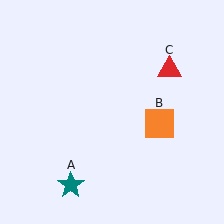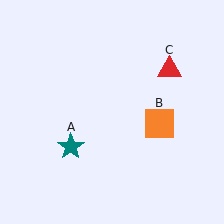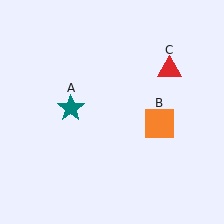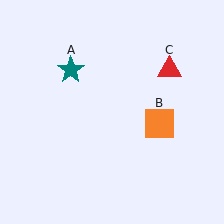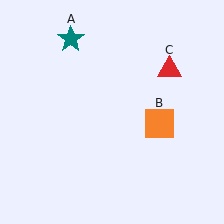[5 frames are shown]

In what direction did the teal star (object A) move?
The teal star (object A) moved up.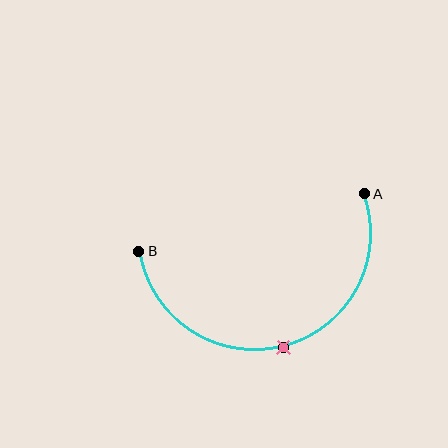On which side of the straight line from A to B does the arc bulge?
The arc bulges below the straight line connecting A and B.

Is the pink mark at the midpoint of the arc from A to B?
Yes. The pink mark lies on the arc at equal arc-length from both A and B — it is the arc midpoint.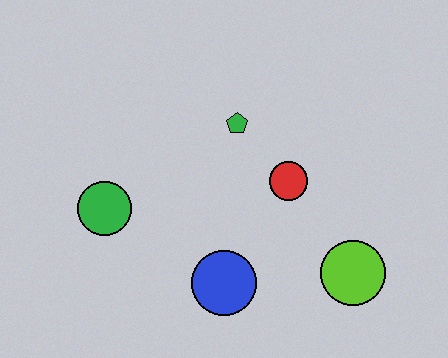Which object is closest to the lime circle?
The red circle is closest to the lime circle.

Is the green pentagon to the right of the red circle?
No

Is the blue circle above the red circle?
No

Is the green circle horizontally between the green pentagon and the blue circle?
No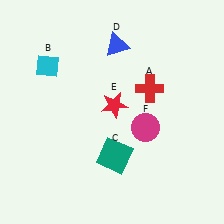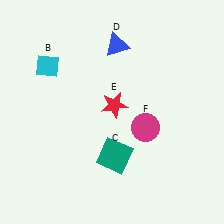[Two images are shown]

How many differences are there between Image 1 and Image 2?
There is 1 difference between the two images.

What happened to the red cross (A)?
The red cross (A) was removed in Image 2. It was in the top-right area of Image 1.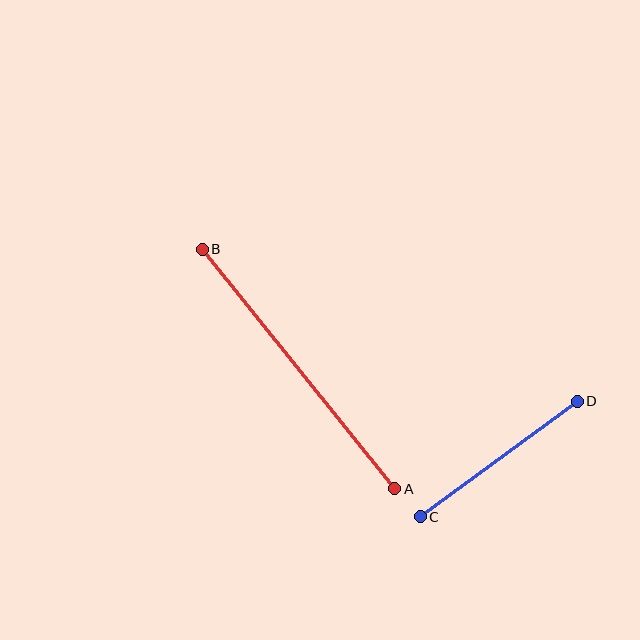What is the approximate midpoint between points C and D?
The midpoint is at approximately (499, 459) pixels.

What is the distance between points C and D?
The distance is approximately 195 pixels.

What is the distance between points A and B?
The distance is approximately 308 pixels.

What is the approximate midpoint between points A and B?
The midpoint is at approximately (299, 369) pixels.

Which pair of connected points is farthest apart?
Points A and B are farthest apart.